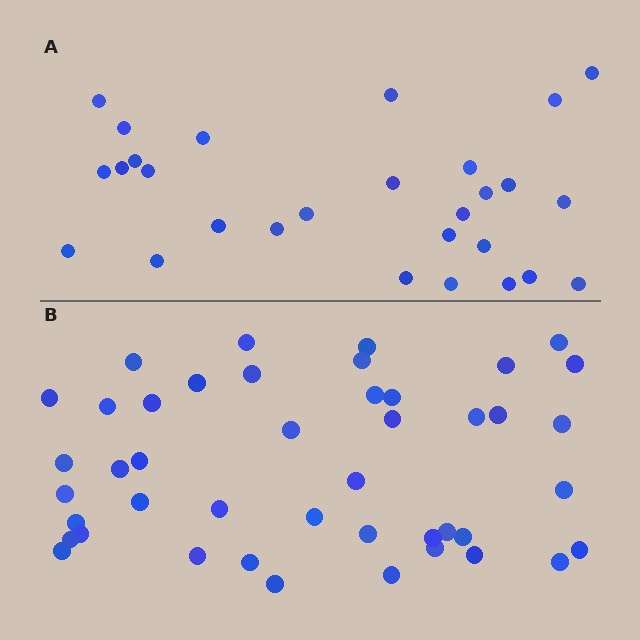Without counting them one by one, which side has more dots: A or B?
Region B (the bottom region) has more dots.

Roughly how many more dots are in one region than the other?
Region B has approximately 15 more dots than region A.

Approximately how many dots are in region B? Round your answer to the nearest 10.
About 40 dots. (The exact count is 44, which rounds to 40.)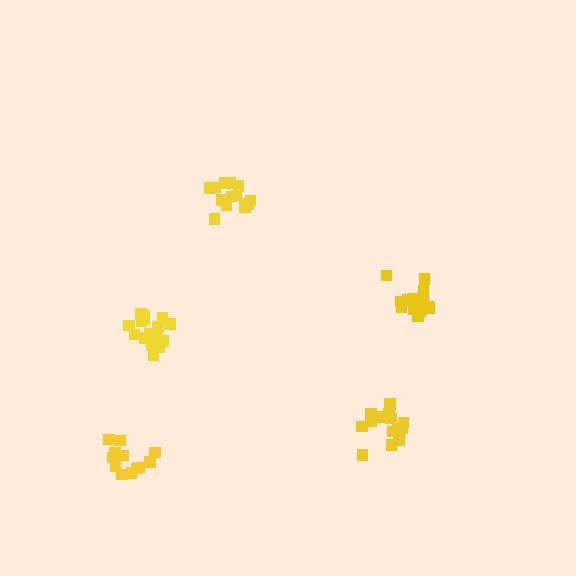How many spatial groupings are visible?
There are 5 spatial groupings.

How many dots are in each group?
Group 1: 18 dots, Group 2: 14 dots, Group 3: 16 dots, Group 4: 14 dots, Group 5: 12 dots (74 total).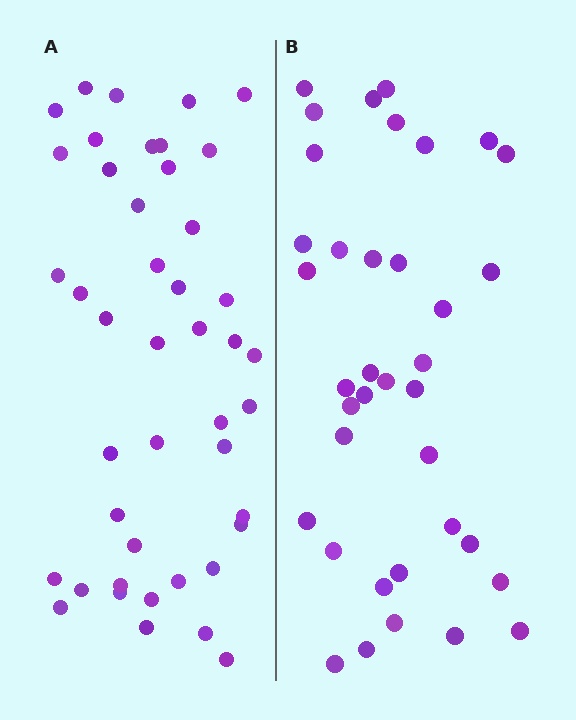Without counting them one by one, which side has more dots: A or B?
Region A (the left region) has more dots.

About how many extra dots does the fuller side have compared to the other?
Region A has roughly 8 or so more dots than region B.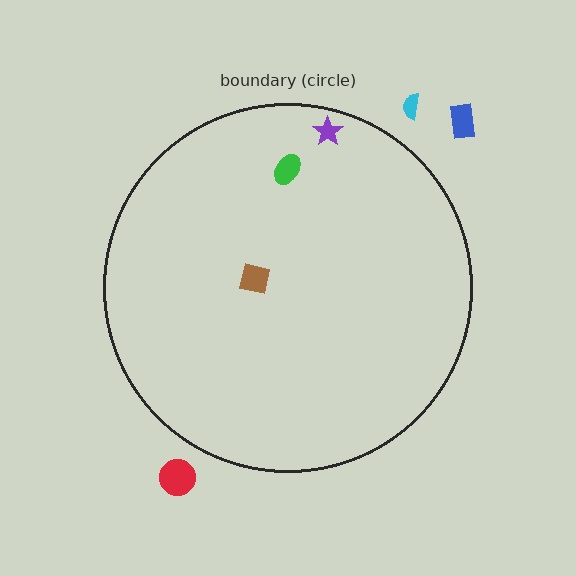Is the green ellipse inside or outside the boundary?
Inside.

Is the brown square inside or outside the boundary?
Inside.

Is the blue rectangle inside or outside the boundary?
Outside.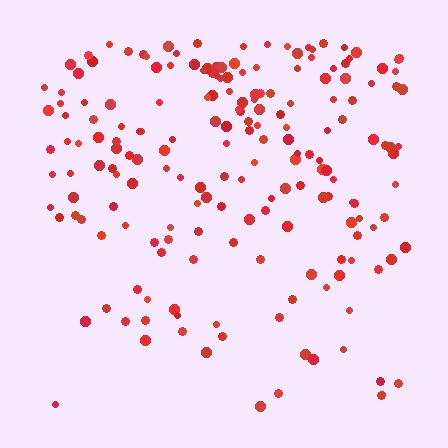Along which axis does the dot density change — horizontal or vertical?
Vertical.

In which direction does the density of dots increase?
From bottom to top, with the top side densest.